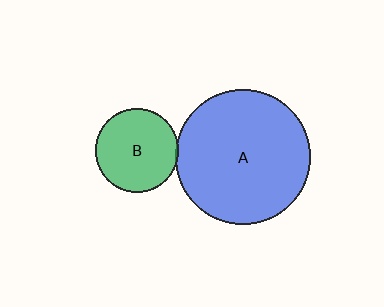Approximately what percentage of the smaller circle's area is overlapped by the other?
Approximately 5%.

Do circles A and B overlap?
Yes.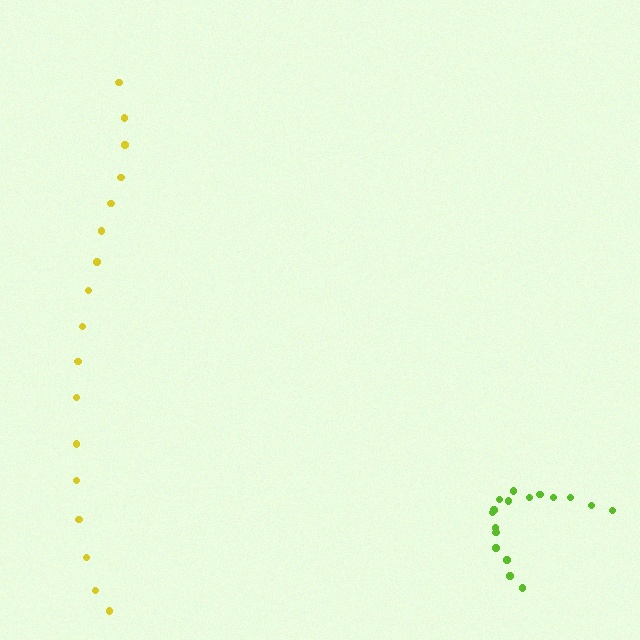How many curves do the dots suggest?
There are 2 distinct paths.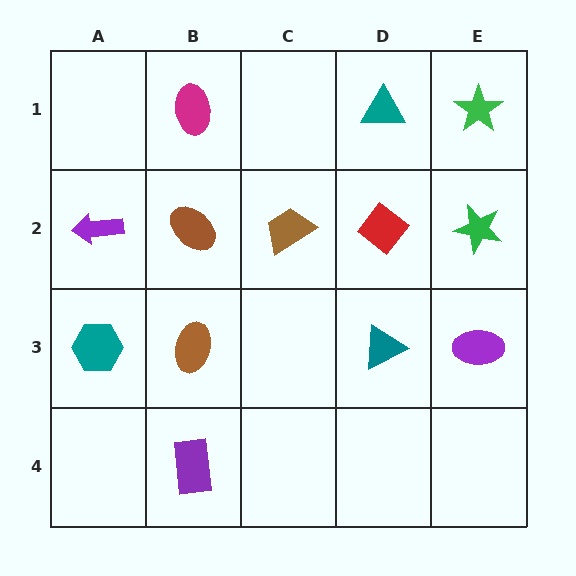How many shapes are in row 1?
3 shapes.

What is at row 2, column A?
A purple arrow.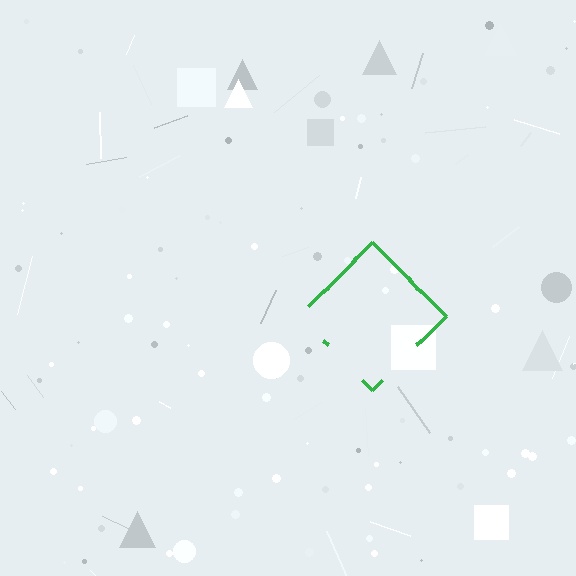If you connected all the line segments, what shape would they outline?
They would outline a diamond.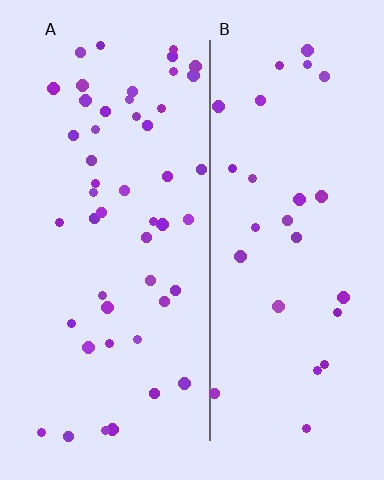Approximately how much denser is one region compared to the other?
Approximately 1.7× — region A over region B.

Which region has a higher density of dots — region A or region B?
A (the left).